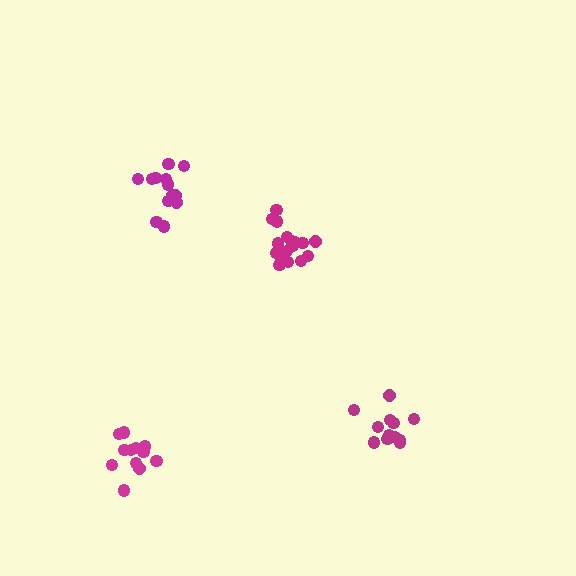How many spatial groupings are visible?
There are 4 spatial groupings.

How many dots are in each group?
Group 1: 12 dots, Group 2: 13 dots, Group 3: 13 dots, Group 4: 18 dots (56 total).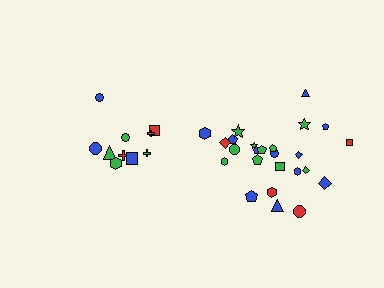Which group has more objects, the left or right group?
The right group.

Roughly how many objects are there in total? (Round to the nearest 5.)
Roughly 35 objects in total.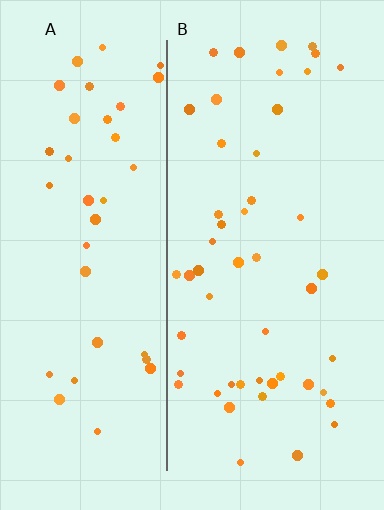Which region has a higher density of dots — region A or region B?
B (the right).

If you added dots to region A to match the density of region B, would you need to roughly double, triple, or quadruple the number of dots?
Approximately double.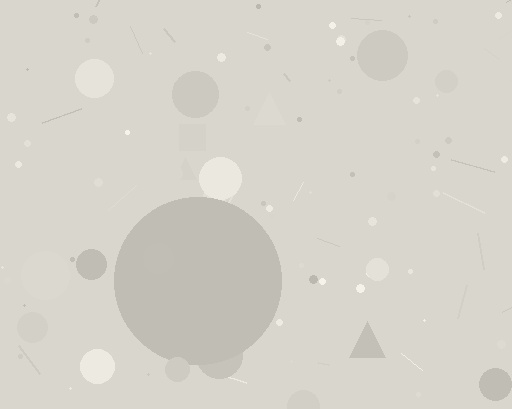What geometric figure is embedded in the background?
A circle is embedded in the background.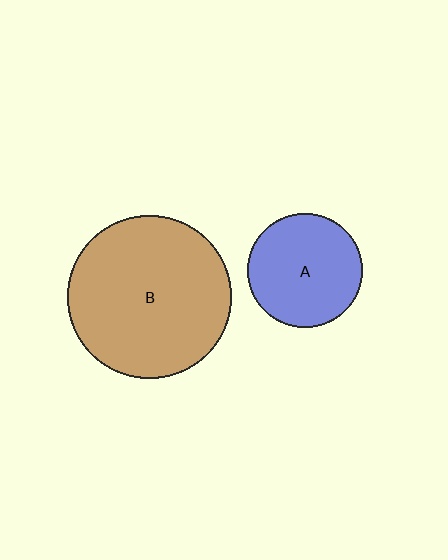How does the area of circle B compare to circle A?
Approximately 2.1 times.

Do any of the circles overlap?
No, none of the circles overlap.